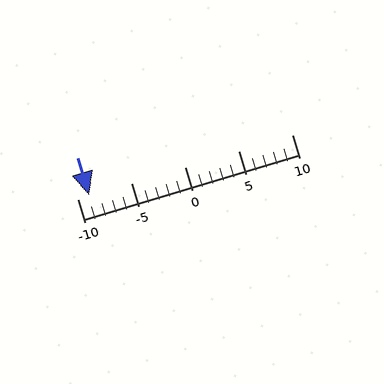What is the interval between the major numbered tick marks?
The major tick marks are spaced 5 units apart.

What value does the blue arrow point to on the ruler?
The blue arrow points to approximately -9.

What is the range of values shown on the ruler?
The ruler shows values from -10 to 10.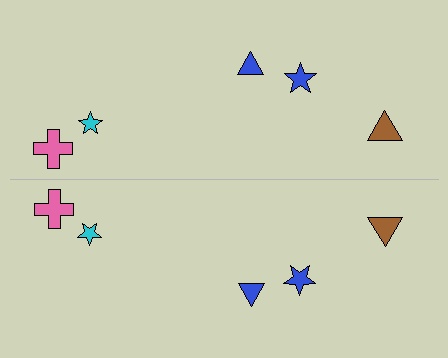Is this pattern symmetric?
Yes, this pattern has bilateral (reflection) symmetry.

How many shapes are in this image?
There are 10 shapes in this image.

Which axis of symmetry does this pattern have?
The pattern has a horizontal axis of symmetry running through the center of the image.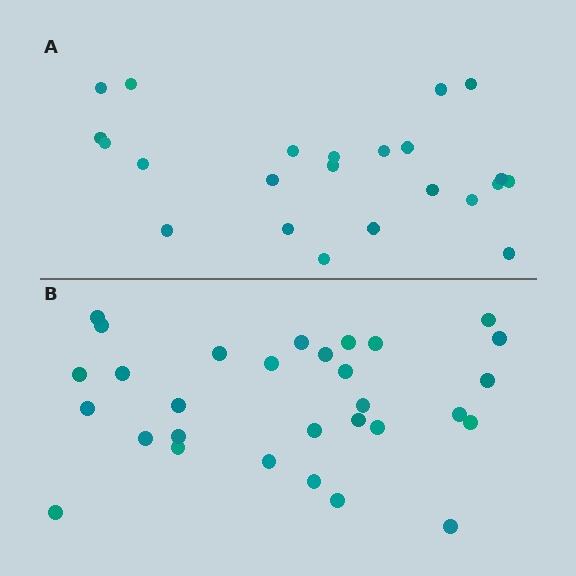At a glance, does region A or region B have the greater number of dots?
Region B (the bottom region) has more dots.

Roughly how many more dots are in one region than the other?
Region B has roughly 8 or so more dots than region A.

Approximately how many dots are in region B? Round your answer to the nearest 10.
About 30 dots.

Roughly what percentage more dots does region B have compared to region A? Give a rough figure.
About 30% more.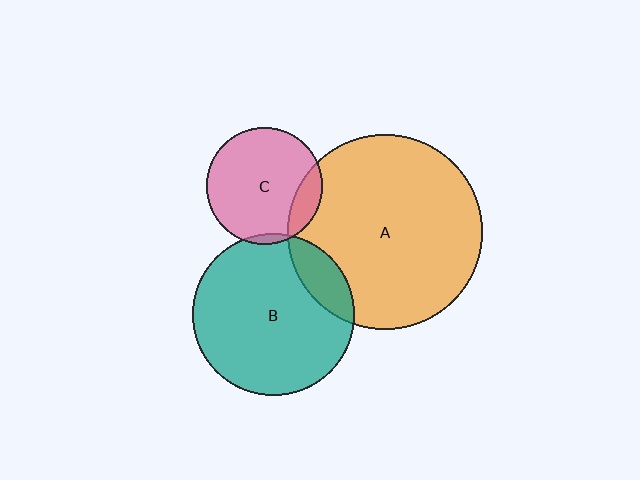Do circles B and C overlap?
Yes.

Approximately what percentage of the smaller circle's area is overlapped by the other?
Approximately 5%.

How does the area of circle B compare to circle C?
Approximately 1.9 times.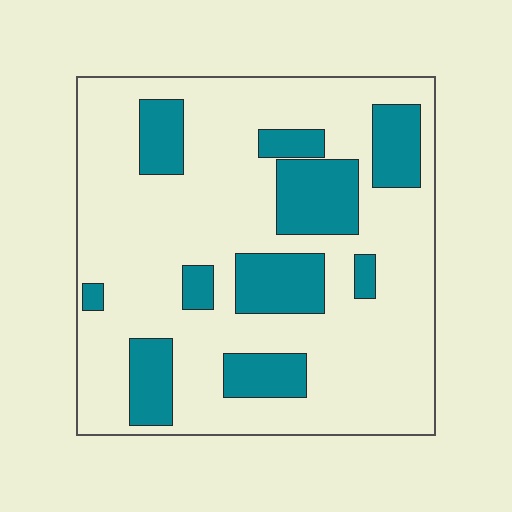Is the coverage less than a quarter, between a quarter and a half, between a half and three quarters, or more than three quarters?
Less than a quarter.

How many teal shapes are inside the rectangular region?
10.